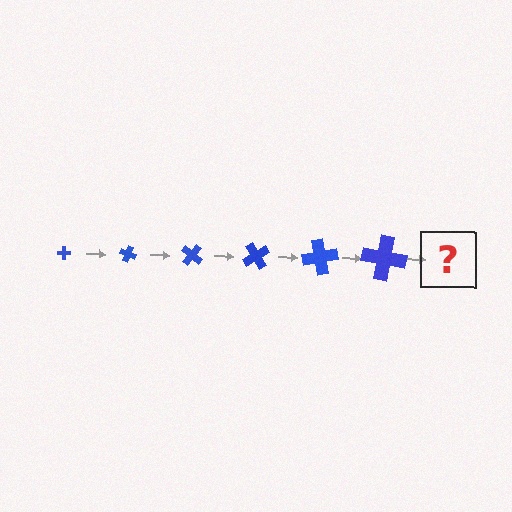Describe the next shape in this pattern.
It should be a cross, larger than the previous one and rotated 120 degrees from the start.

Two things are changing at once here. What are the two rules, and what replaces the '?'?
The two rules are that the cross grows larger each step and it rotates 20 degrees each step. The '?' should be a cross, larger than the previous one and rotated 120 degrees from the start.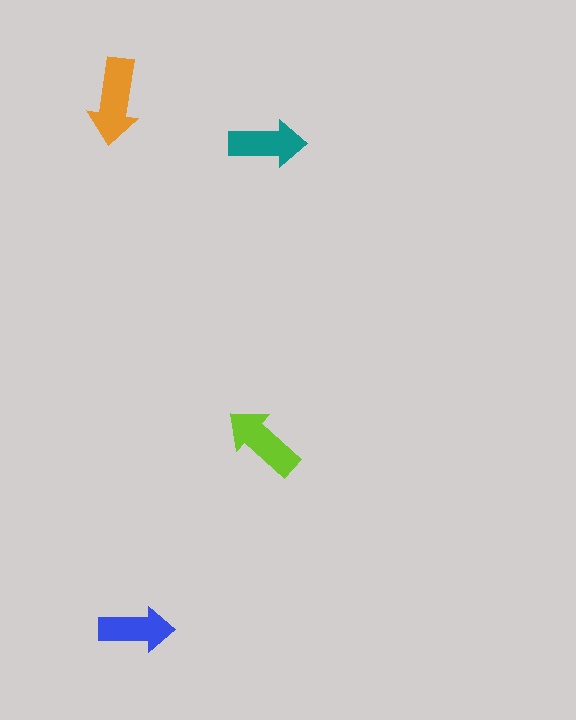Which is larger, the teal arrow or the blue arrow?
The teal one.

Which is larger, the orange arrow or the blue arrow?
The orange one.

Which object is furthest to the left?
The orange arrow is leftmost.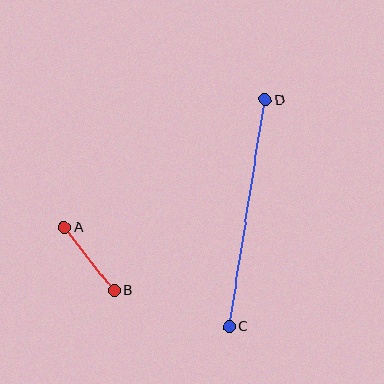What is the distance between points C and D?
The distance is approximately 230 pixels.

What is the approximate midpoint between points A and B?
The midpoint is at approximately (89, 259) pixels.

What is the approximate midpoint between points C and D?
The midpoint is at approximately (247, 213) pixels.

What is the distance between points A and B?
The distance is approximately 80 pixels.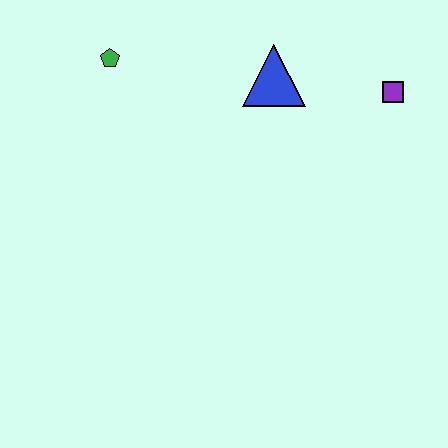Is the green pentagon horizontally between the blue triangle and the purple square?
No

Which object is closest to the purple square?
The blue triangle is closest to the purple square.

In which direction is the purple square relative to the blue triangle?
The purple square is to the right of the blue triangle.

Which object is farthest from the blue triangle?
The green pentagon is farthest from the blue triangle.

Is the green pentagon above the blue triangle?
Yes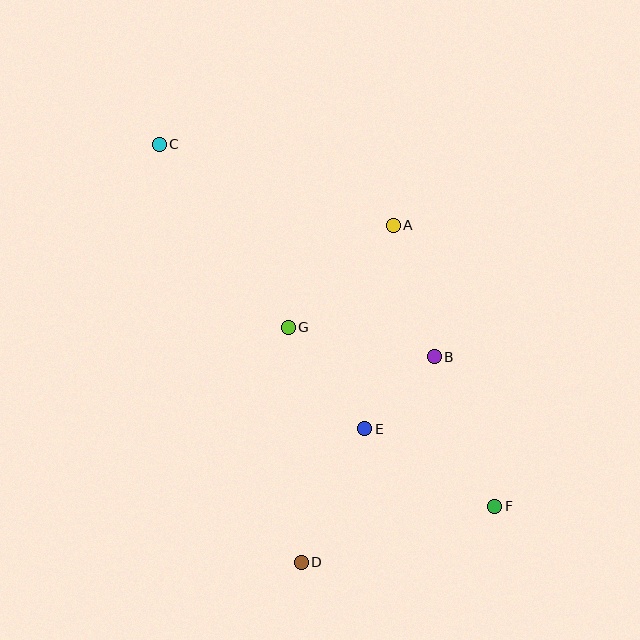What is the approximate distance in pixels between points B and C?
The distance between B and C is approximately 348 pixels.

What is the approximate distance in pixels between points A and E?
The distance between A and E is approximately 205 pixels.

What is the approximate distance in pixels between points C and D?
The distance between C and D is approximately 441 pixels.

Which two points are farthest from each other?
Points C and F are farthest from each other.